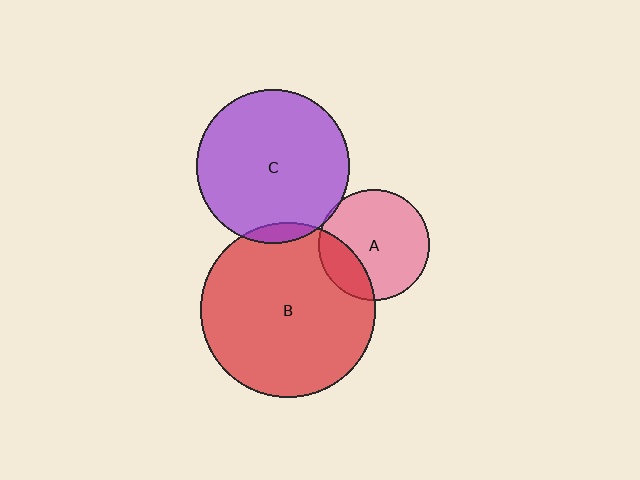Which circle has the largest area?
Circle B (red).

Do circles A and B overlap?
Yes.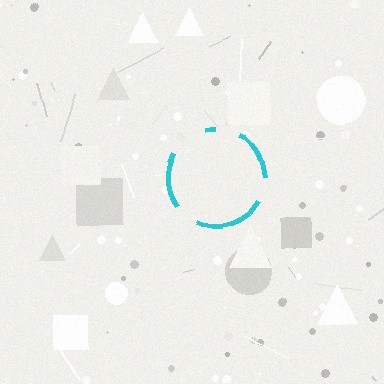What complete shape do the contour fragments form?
The contour fragments form a circle.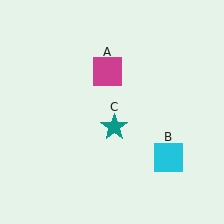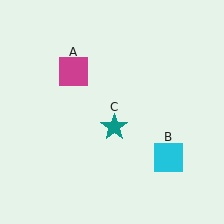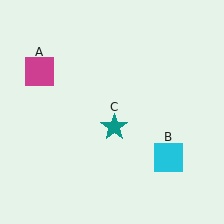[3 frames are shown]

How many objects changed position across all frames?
1 object changed position: magenta square (object A).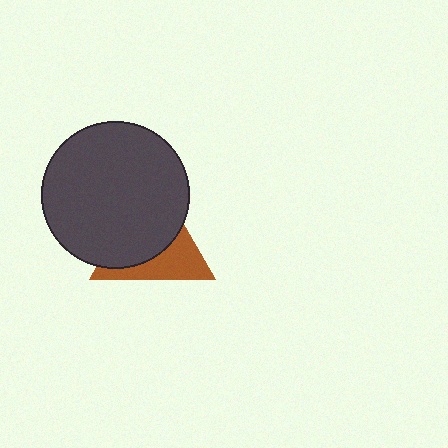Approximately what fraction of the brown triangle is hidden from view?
Roughly 61% of the brown triangle is hidden behind the dark gray circle.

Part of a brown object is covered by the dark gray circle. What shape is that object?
It is a triangle.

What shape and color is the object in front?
The object in front is a dark gray circle.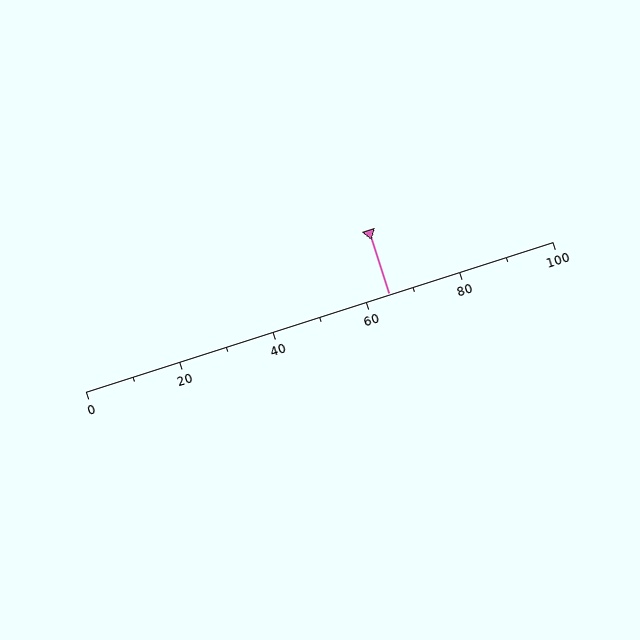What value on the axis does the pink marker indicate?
The marker indicates approximately 65.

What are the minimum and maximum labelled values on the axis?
The axis runs from 0 to 100.